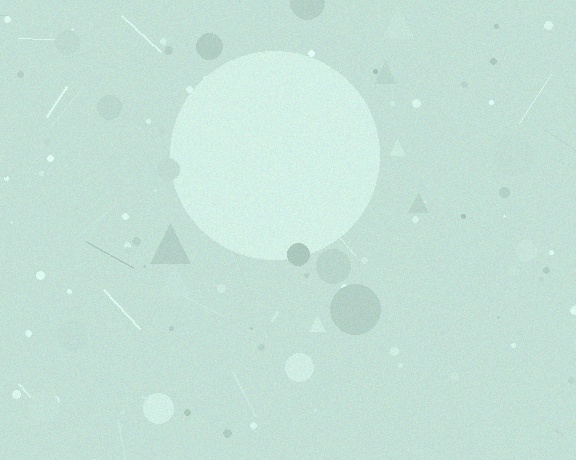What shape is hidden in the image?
A circle is hidden in the image.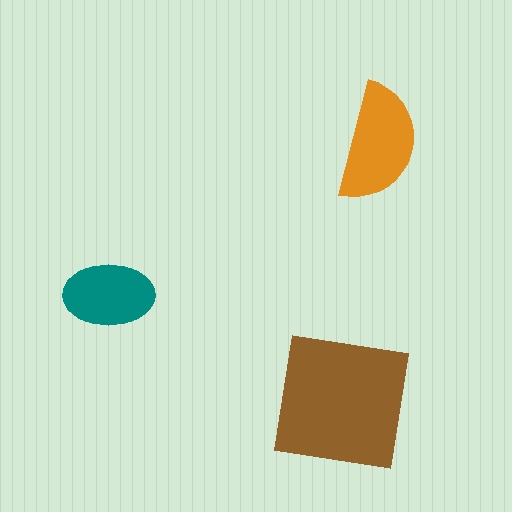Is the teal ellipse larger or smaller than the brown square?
Smaller.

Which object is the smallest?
The teal ellipse.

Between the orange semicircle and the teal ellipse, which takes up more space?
The orange semicircle.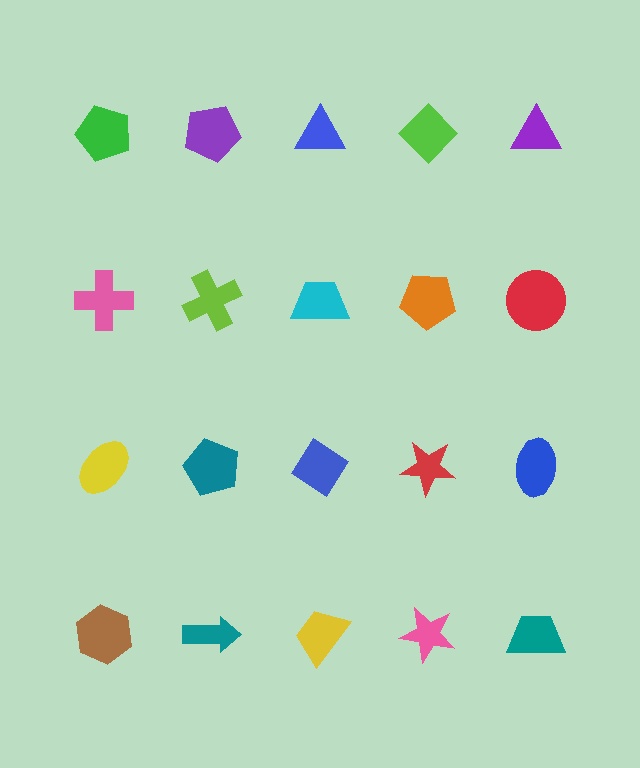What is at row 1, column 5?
A purple triangle.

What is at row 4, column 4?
A pink star.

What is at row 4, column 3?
A yellow trapezoid.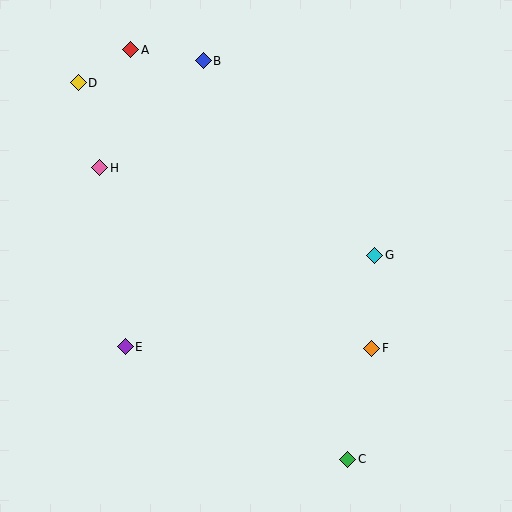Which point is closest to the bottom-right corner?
Point C is closest to the bottom-right corner.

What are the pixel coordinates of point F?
Point F is at (372, 348).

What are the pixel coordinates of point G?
Point G is at (375, 255).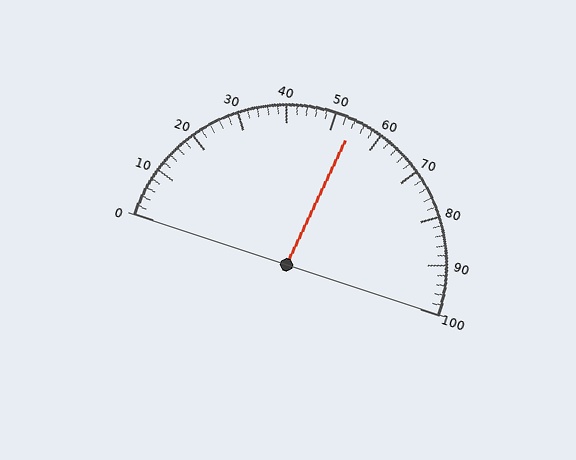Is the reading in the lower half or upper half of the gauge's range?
The reading is in the upper half of the range (0 to 100).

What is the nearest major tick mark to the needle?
The nearest major tick mark is 50.